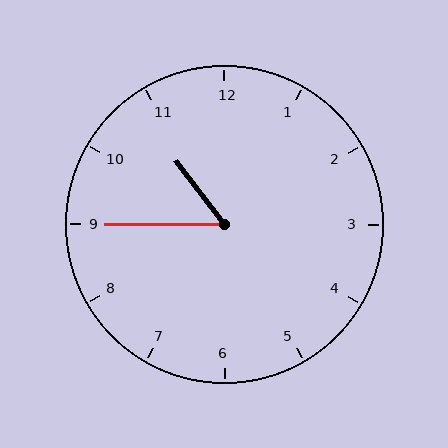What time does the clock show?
10:45.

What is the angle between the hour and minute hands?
Approximately 52 degrees.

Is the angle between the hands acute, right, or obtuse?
It is acute.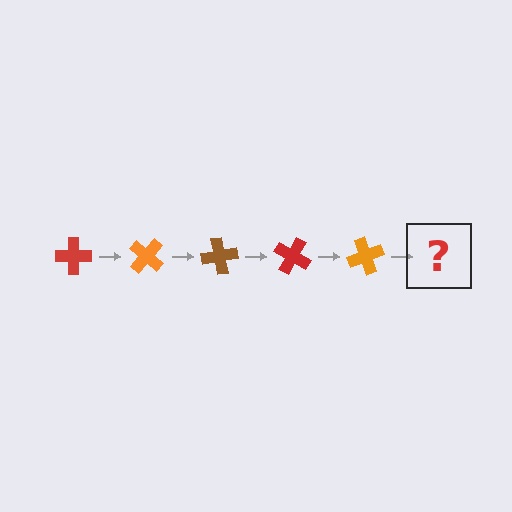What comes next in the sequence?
The next element should be a brown cross, rotated 200 degrees from the start.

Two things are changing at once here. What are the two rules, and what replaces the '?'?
The two rules are that it rotates 40 degrees each step and the color cycles through red, orange, and brown. The '?' should be a brown cross, rotated 200 degrees from the start.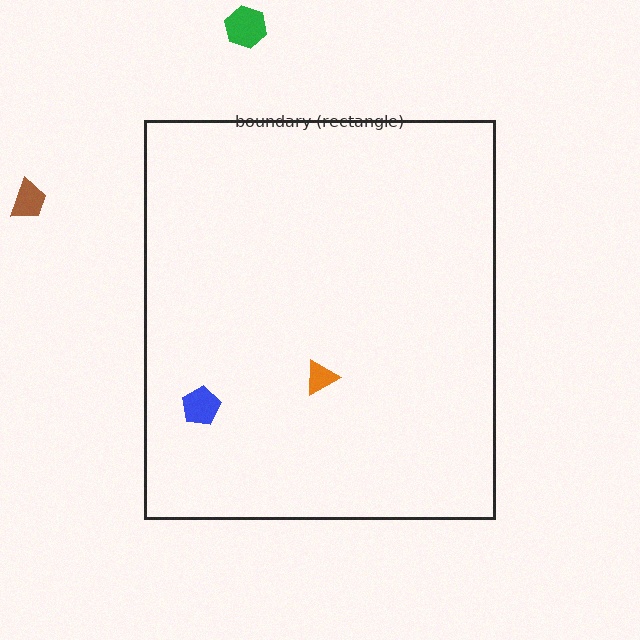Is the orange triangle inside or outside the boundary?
Inside.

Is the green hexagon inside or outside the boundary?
Outside.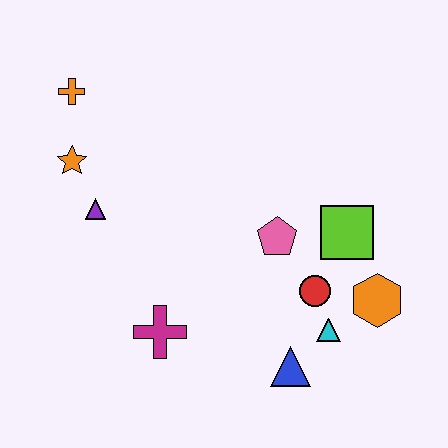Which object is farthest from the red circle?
The orange cross is farthest from the red circle.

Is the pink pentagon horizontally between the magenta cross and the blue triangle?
Yes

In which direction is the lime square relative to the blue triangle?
The lime square is above the blue triangle.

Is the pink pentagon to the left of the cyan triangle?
Yes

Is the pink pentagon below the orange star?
Yes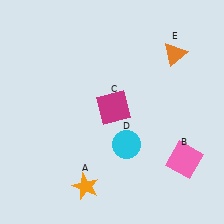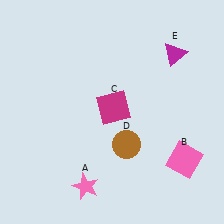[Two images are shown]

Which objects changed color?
A changed from orange to pink. D changed from cyan to brown. E changed from orange to magenta.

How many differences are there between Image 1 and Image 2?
There are 3 differences between the two images.